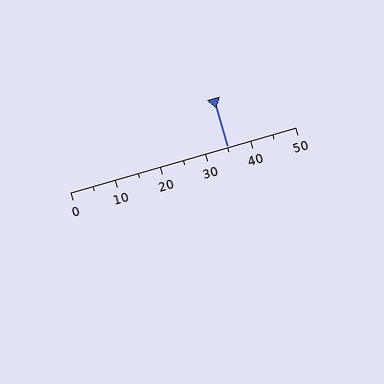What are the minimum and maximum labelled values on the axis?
The axis runs from 0 to 50.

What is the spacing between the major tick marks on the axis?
The major ticks are spaced 10 apart.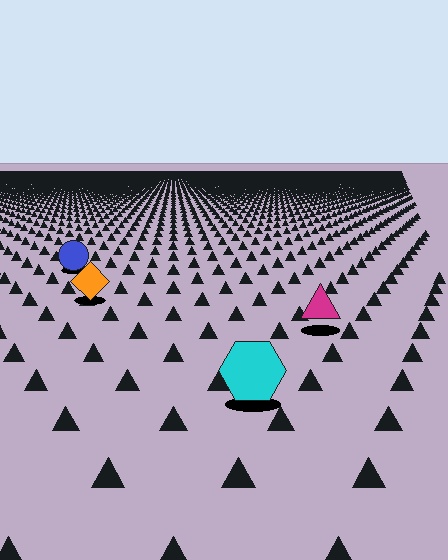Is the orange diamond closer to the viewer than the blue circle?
Yes. The orange diamond is closer — you can tell from the texture gradient: the ground texture is coarser near it.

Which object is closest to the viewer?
The cyan hexagon is closest. The texture marks near it are larger and more spread out.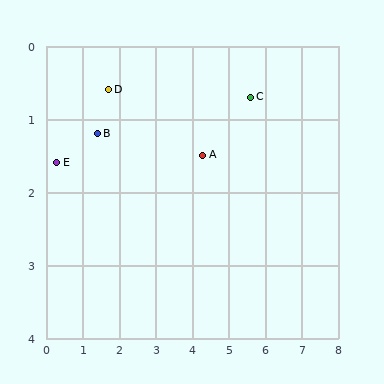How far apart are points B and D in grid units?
Points B and D are about 0.7 grid units apart.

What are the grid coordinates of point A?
Point A is at approximately (4.3, 1.5).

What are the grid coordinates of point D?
Point D is at approximately (1.7, 0.6).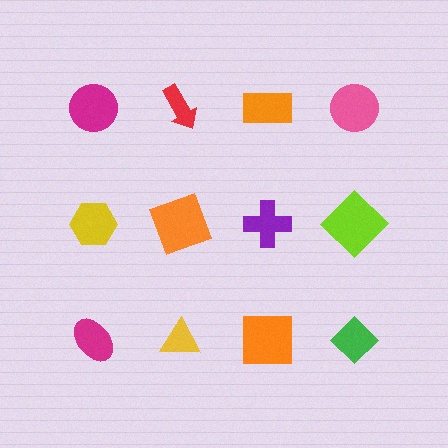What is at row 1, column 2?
A red arrow.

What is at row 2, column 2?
An orange square.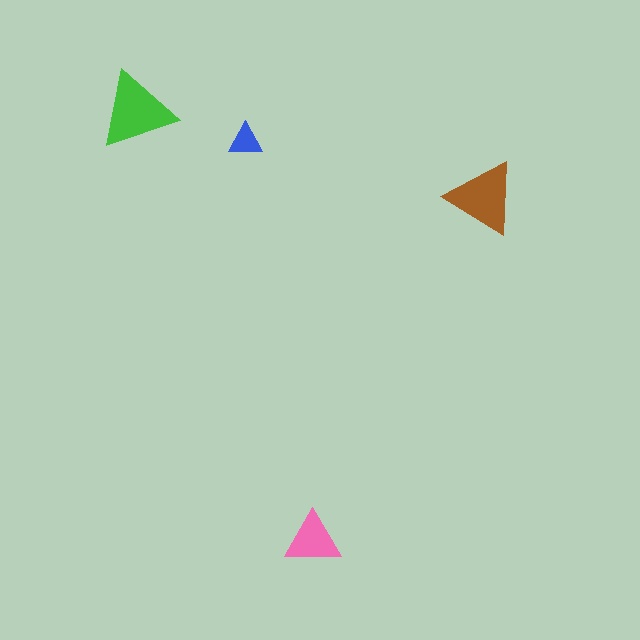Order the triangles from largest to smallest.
the green one, the brown one, the pink one, the blue one.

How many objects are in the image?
There are 4 objects in the image.